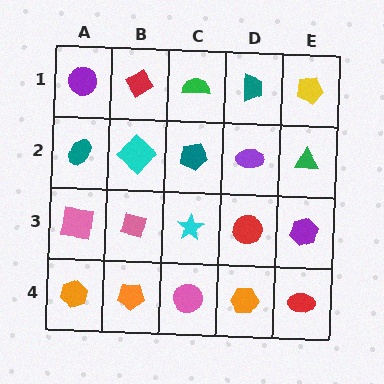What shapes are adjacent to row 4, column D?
A red circle (row 3, column D), a pink circle (row 4, column C), a red ellipse (row 4, column E).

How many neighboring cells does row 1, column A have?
2.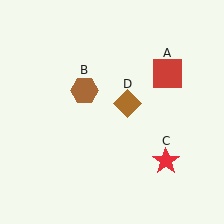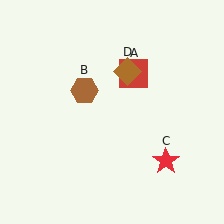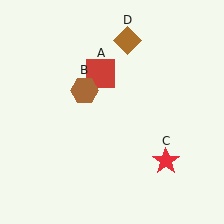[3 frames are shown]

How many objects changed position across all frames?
2 objects changed position: red square (object A), brown diamond (object D).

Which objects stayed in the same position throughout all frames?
Brown hexagon (object B) and red star (object C) remained stationary.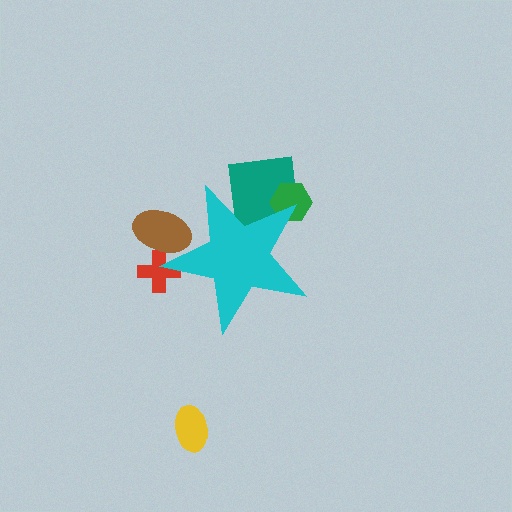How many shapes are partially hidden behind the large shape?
4 shapes are partially hidden.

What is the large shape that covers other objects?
A cyan star.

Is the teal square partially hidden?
Yes, the teal square is partially hidden behind the cyan star.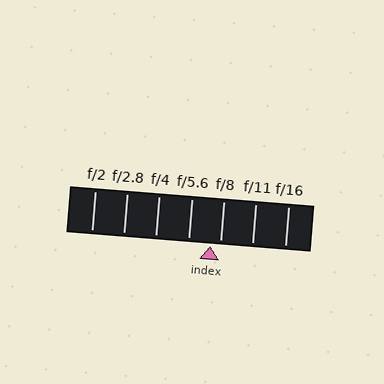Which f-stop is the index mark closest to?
The index mark is closest to f/8.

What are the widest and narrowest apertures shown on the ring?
The widest aperture shown is f/2 and the narrowest is f/16.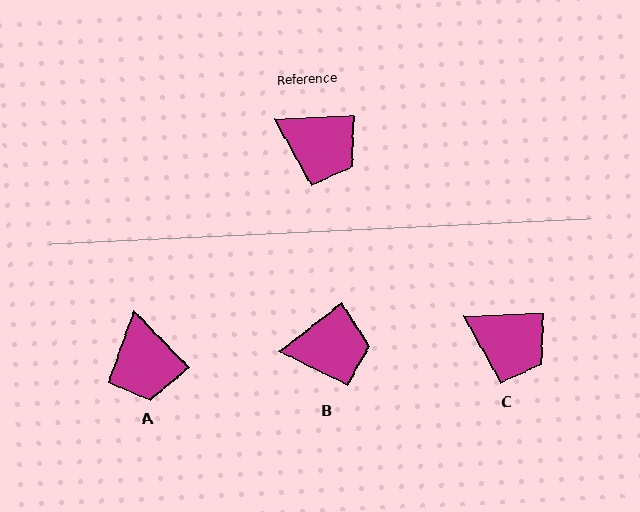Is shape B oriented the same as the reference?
No, it is off by about 35 degrees.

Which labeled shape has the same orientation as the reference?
C.